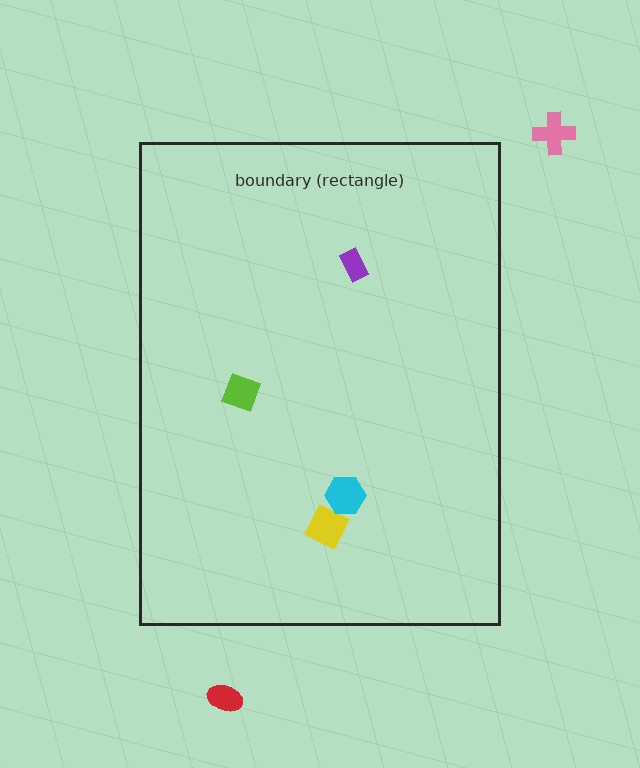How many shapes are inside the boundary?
4 inside, 2 outside.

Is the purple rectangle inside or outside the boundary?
Inside.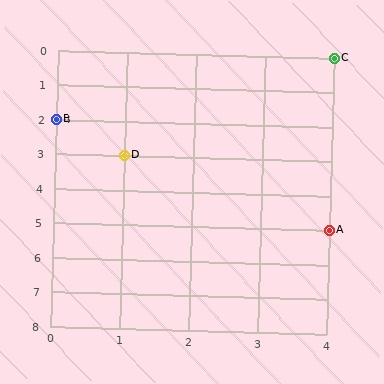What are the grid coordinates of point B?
Point B is at grid coordinates (0, 2).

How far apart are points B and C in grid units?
Points B and C are 4 columns and 2 rows apart (about 4.5 grid units diagonally).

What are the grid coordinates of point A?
Point A is at grid coordinates (4, 5).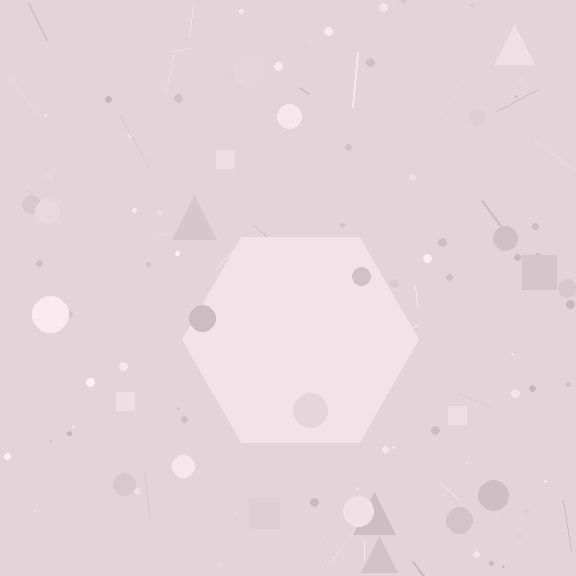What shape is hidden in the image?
A hexagon is hidden in the image.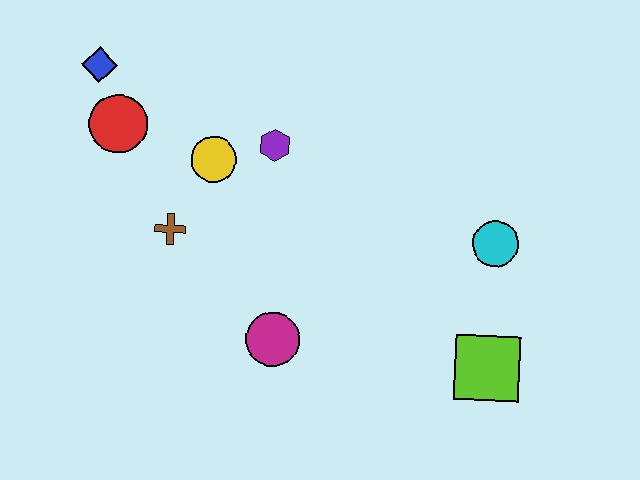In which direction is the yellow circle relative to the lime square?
The yellow circle is to the left of the lime square.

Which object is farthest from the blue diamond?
The lime square is farthest from the blue diamond.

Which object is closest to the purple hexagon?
The yellow circle is closest to the purple hexagon.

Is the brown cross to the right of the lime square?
No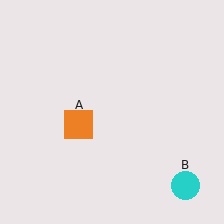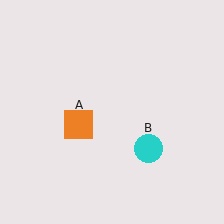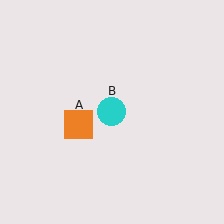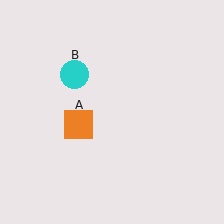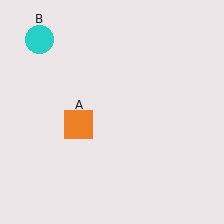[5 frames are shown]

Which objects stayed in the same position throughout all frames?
Orange square (object A) remained stationary.